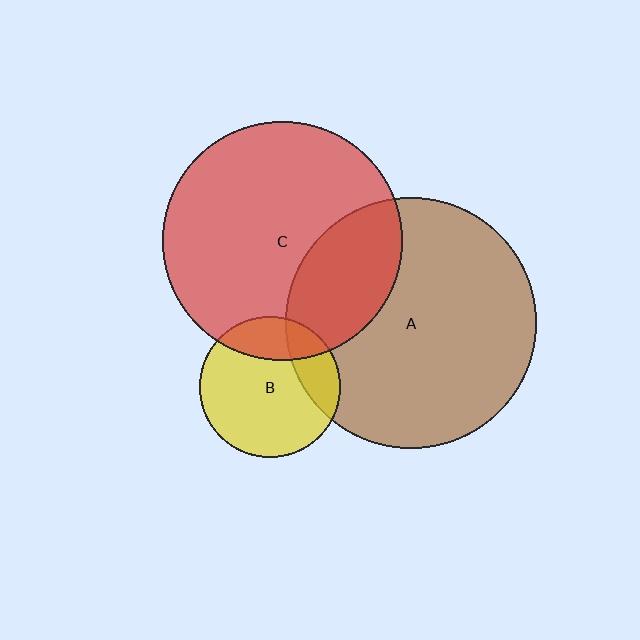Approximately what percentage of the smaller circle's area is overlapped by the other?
Approximately 20%.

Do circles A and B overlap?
Yes.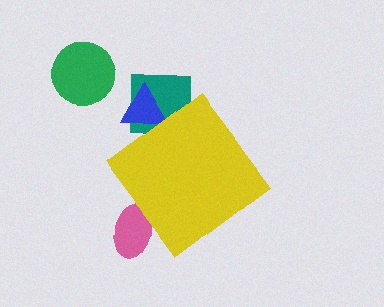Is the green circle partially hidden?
No, the green circle is fully visible.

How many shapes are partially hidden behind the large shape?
3 shapes are partially hidden.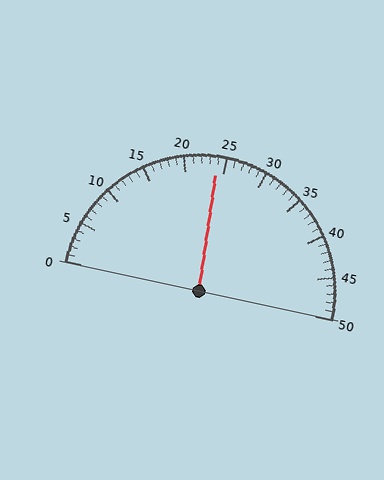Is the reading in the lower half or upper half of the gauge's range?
The reading is in the lower half of the range (0 to 50).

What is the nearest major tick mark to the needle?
The nearest major tick mark is 25.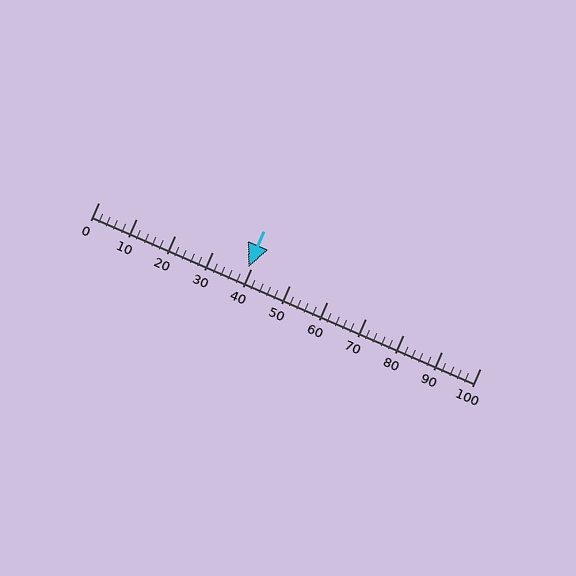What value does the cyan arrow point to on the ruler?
The cyan arrow points to approximately 39.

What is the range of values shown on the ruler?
The ruler shows values from 0 to 100.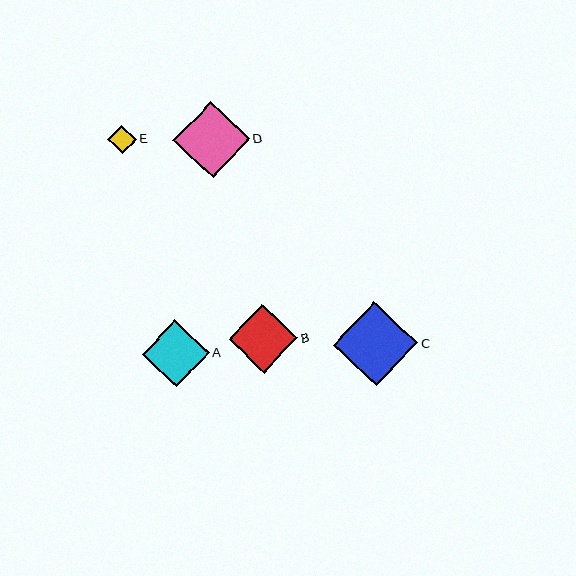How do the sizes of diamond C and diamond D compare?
Diamond C and diamond D are approximately the same size.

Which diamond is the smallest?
Diamond E is the smallest with a size of approximately 29 pixels.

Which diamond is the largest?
Diamond C is the largest with a size of approximately 84 pixels.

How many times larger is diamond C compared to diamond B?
Diamond C is approximately 1.2 times the size of diamond B.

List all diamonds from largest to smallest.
From largest to smallest: C, D, B, A, E.